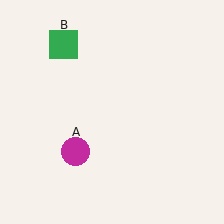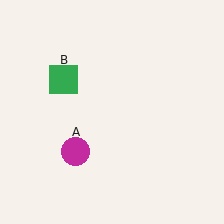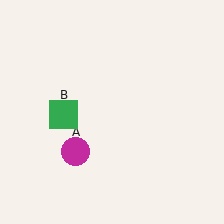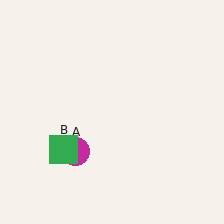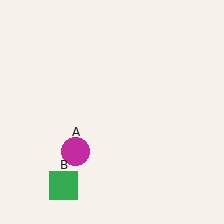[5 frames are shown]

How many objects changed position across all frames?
1 object changed position: green square (object B).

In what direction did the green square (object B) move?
The green square (object B) moved down.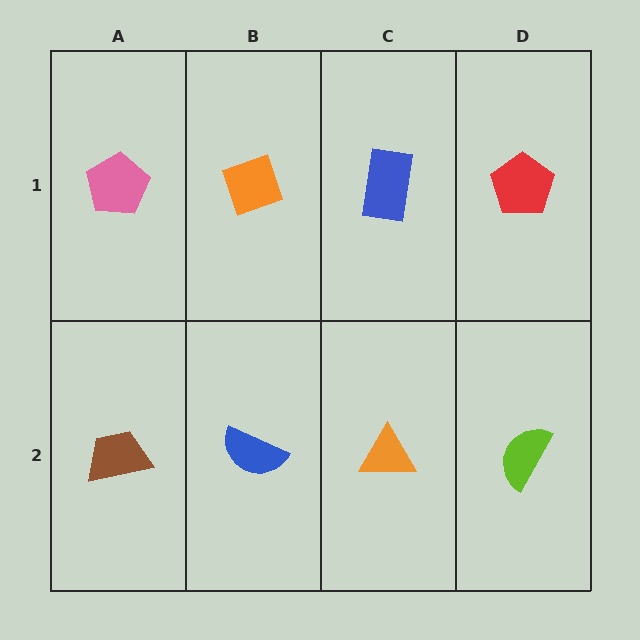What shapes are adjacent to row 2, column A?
A pink pentagon (row 1, column A), a blue semicircle (row 2, column B).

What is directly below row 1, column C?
An orange triangle.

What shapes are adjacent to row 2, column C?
A blue rectangle (row 1, column C), a blue semicircle (row 2, column B), a lime semicircle (row 2, column D).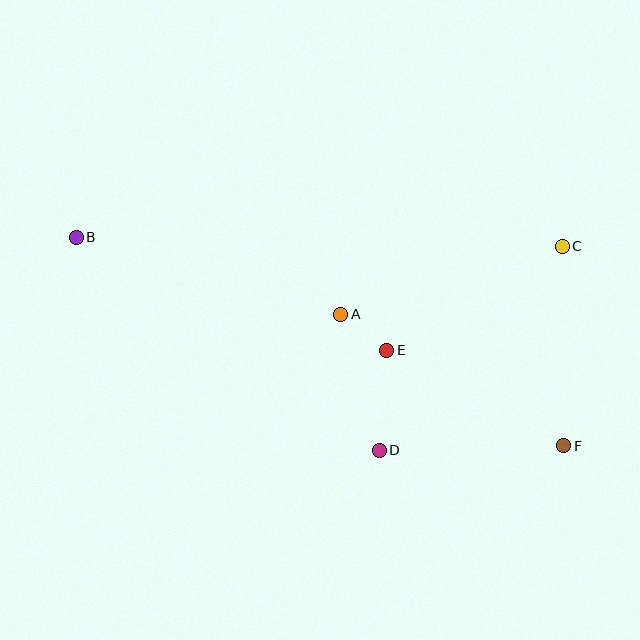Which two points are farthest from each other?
Points B and F are farthest from each other.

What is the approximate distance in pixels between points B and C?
The distance between B and C is approximately 486 pixels.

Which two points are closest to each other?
Points A and E are closest to each other.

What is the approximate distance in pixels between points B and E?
The distance between B and E is approximately 331 pixels.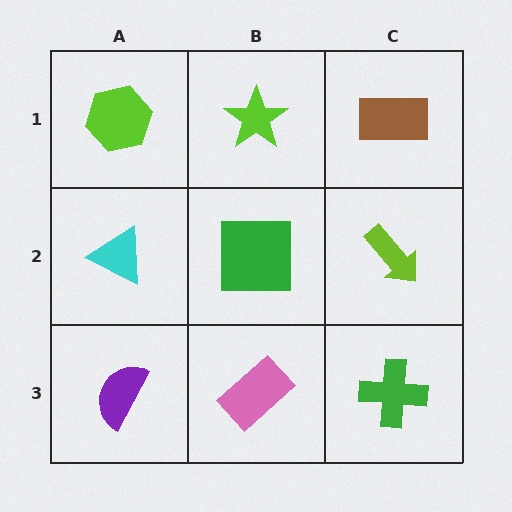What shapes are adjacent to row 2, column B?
A lime star (row 1, column B), a pink rectangle (row 3, column B), a cyan triangle (row 2, column A), a lime arrow (row 2, column C).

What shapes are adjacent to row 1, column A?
A cyan triangle (row 2, column A), a lime star (row 1, column B).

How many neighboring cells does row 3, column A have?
2.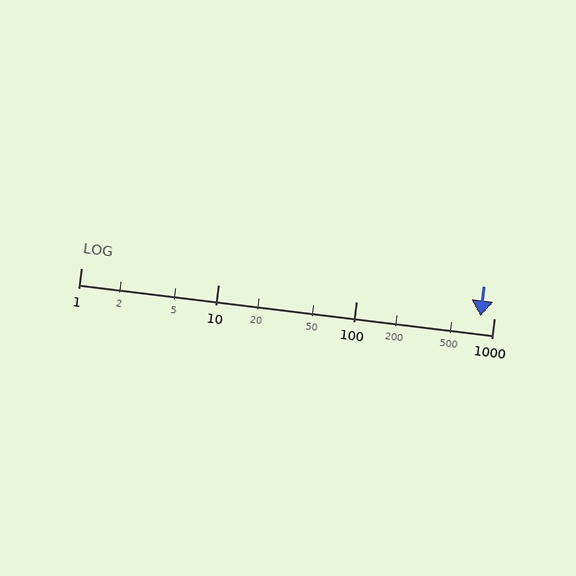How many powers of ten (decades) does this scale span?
The scale spans 3 decades, from 1 to 1000.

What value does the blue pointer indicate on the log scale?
The pointer indicates approximately 800.